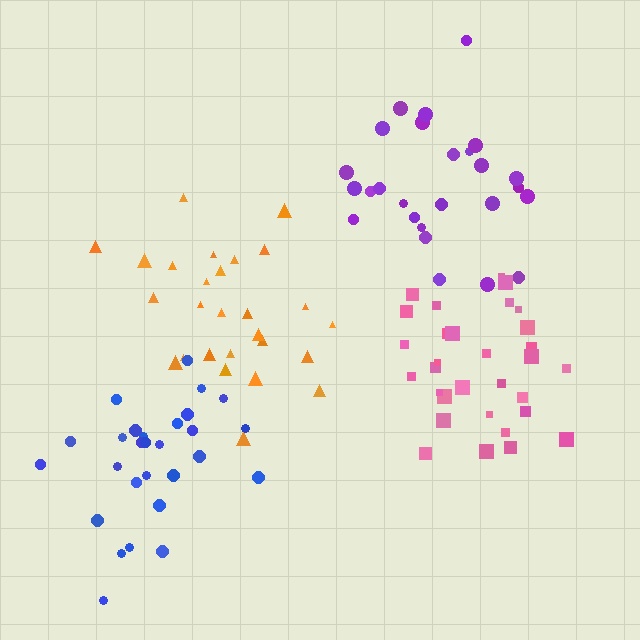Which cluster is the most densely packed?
Pink.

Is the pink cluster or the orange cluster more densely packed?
Pink.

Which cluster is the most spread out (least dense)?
Purple.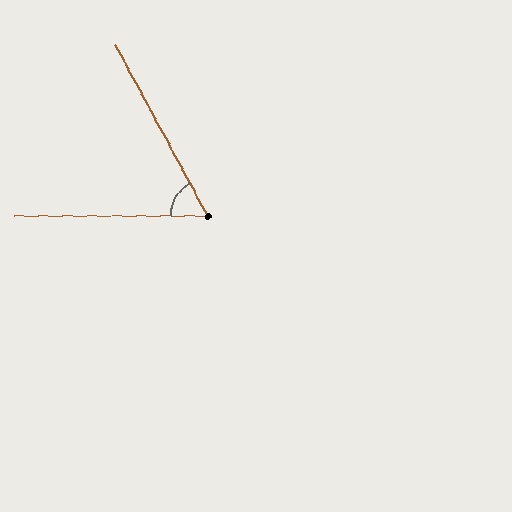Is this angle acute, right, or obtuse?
It is acute.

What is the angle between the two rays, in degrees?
Approximately 62 degrees.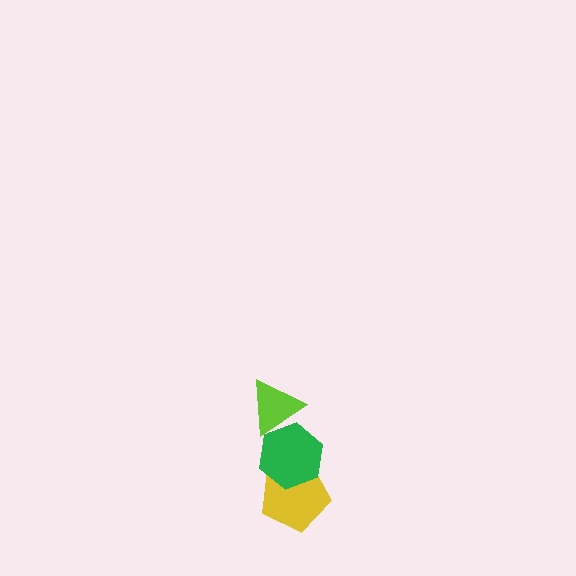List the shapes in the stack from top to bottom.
From top to bottom: the lime triangle, the green hexagon, the yellow pentagon.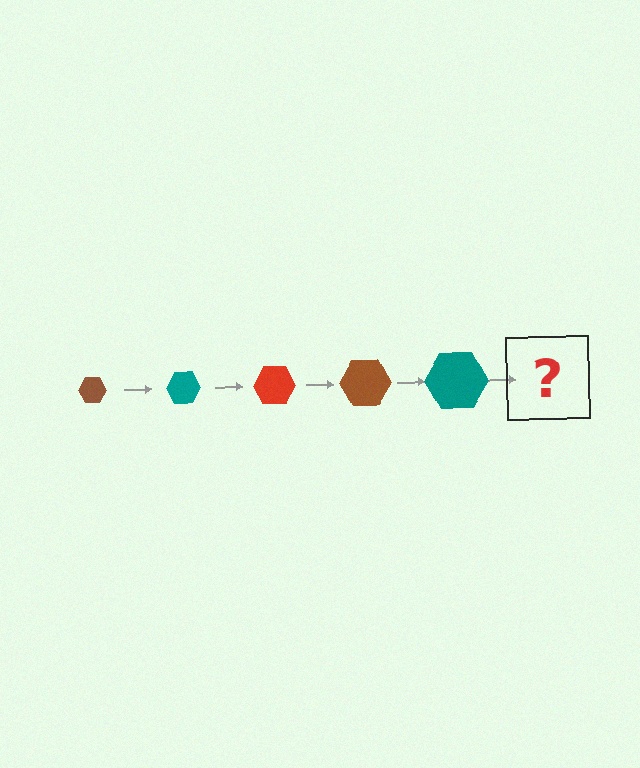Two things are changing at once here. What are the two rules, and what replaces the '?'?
The two rules are that the hexagon grows larger each step and the color cycles through brown, teal, and red. The '?' should be a red hexagon, larger than the previous one.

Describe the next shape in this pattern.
It should be a red hexagon, larger than the previous one.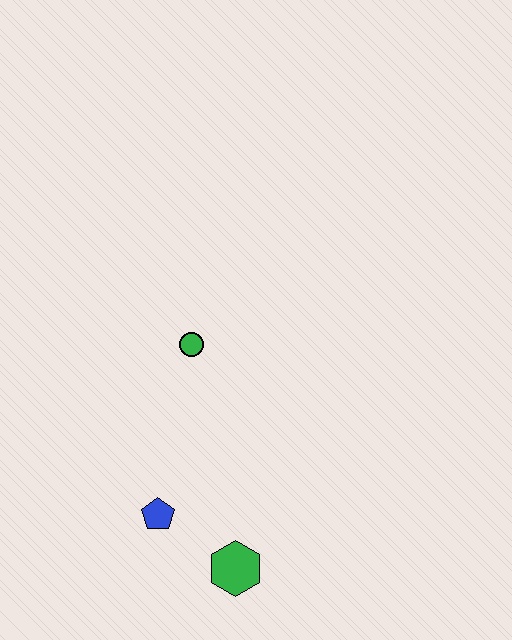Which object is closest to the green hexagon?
The blue pentagon is closest to the green hexagon.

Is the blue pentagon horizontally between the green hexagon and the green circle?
No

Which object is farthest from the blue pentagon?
The green circle is farthest from the blue pentagon.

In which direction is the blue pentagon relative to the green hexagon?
The blue pentagon is to the left of the green hexagon.